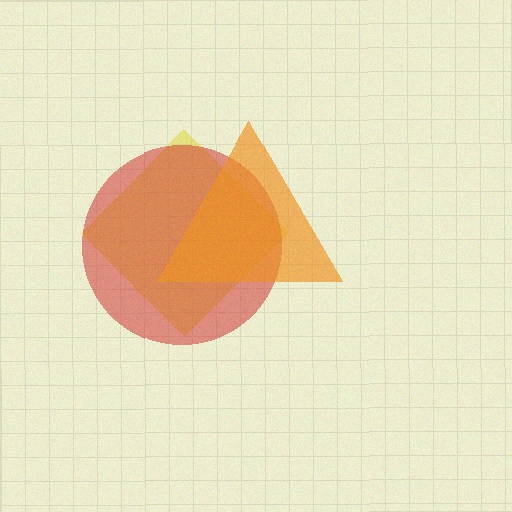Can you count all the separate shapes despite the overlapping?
Yes, there are 3 separate shapes.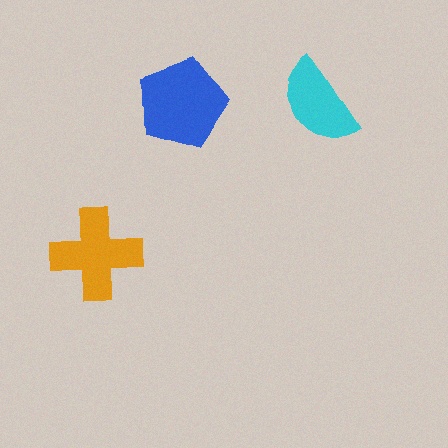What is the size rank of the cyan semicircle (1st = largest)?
3rd.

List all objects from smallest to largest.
The cyan semicircle, the orange cross, the blue pentagon.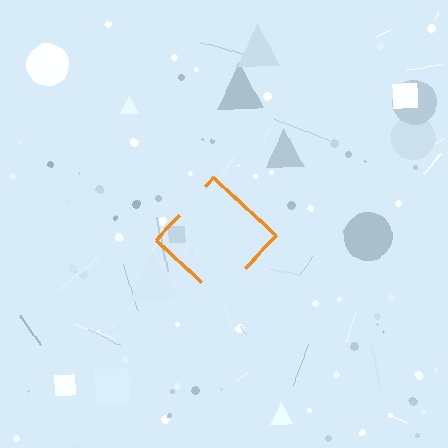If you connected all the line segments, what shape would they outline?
They would outline a diamond.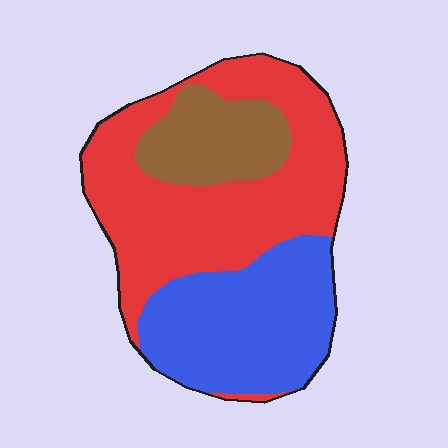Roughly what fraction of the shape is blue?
Blue covers roughly 35% of the shape.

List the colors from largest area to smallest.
From largest to smallest: red, blue, brown.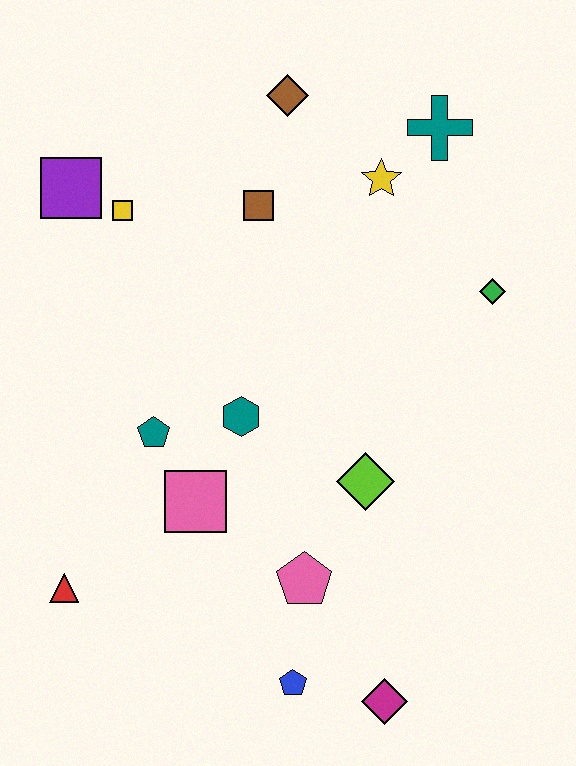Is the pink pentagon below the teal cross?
Yes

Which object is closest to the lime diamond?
The pink pentagon is closest to the lime diamond.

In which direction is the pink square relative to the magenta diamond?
The pink square is above the magenta diamond.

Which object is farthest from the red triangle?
The teal cross is farthest from the red triangle.